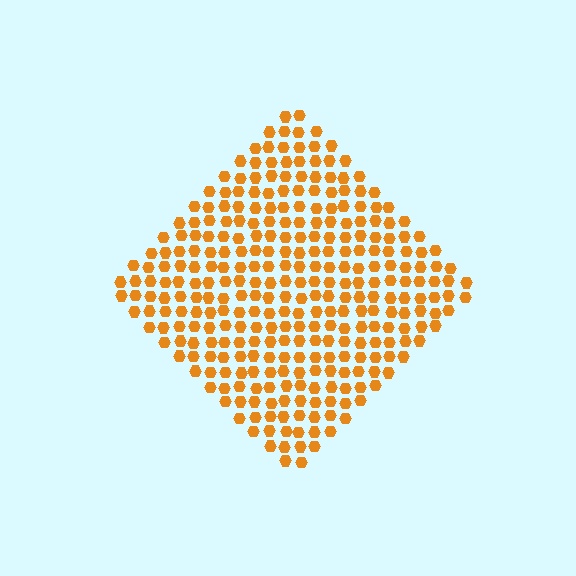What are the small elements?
The small elements are hexagons.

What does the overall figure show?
The overall figure shows a diamond.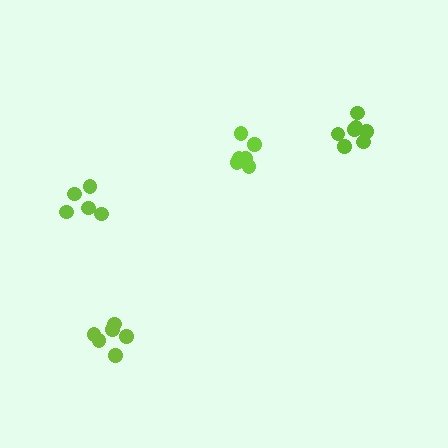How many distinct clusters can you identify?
There are 4 distinct clusters.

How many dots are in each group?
Group 1: 6 dots, Group 2: 5 dots, Group 3: 6 dots, Group 4: 9 dots (26 total).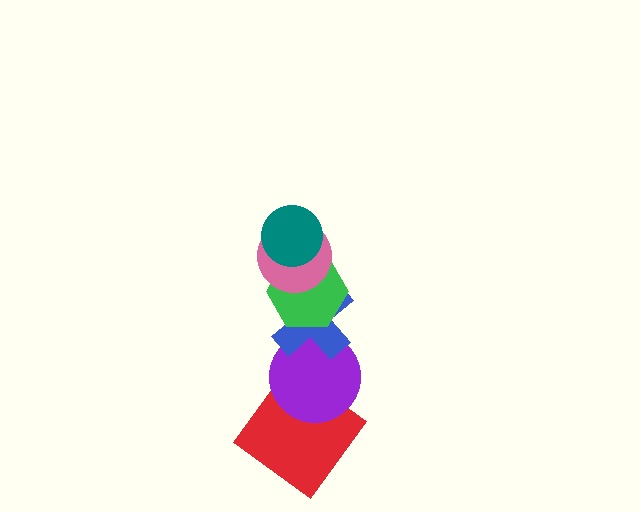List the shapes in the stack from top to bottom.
From top to bottom: the teal circle, the pink circle, the green hexagon, the blue cross, the purple circle, the red diamond.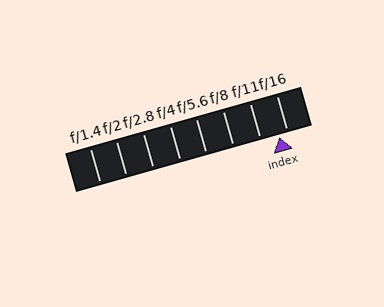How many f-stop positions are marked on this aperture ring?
There are 8 f-stop positions marked.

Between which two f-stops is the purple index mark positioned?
The index mark is between f/11 and f/16.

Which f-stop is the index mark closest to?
The index mark is closest to f/16.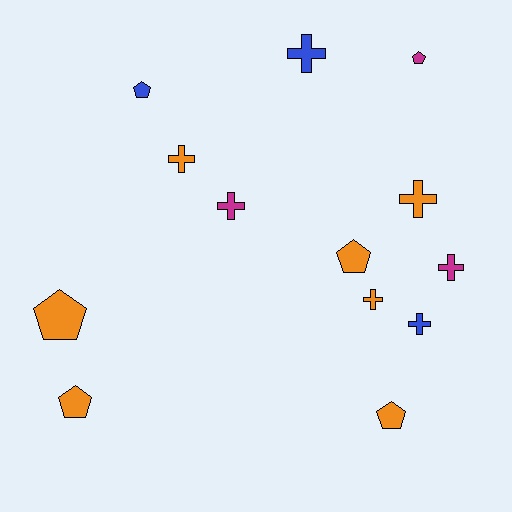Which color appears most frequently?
Orange, with 7 objects.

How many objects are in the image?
There are 13 objects.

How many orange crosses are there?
There are 3 orange crosses.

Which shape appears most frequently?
Cross, with 7 objects.